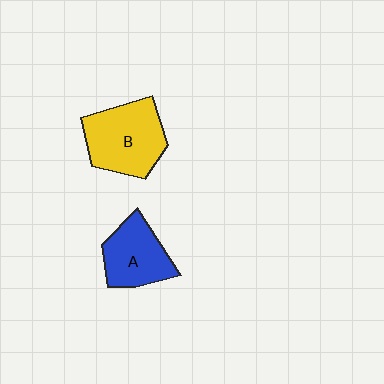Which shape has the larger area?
Shape B (yellow).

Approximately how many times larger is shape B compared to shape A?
Approximately 1.3 times.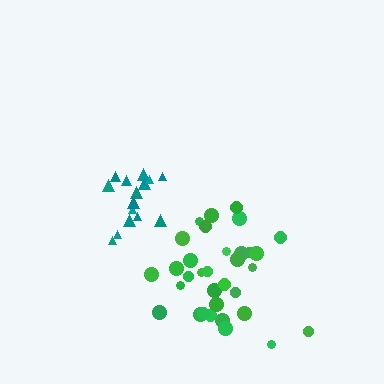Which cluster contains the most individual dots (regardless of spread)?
Green (33).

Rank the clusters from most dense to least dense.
teal, green.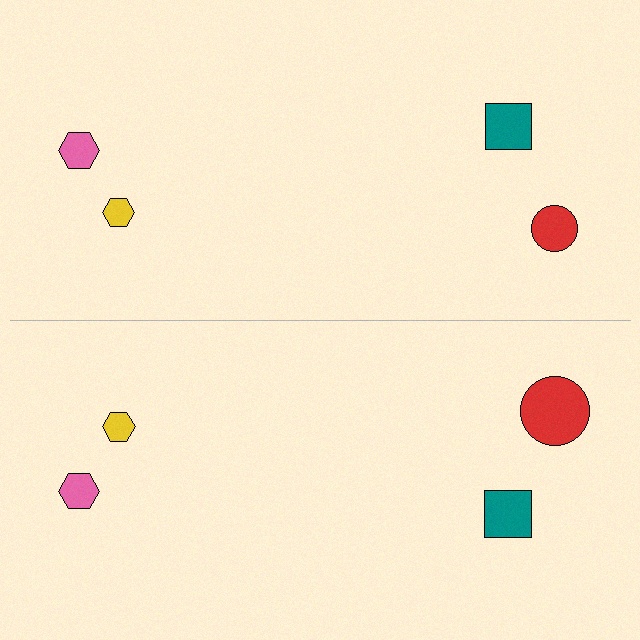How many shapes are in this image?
There are 8 shapes in this image.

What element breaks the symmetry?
The red circle on the bottom side has a different size than its mirror counterpart.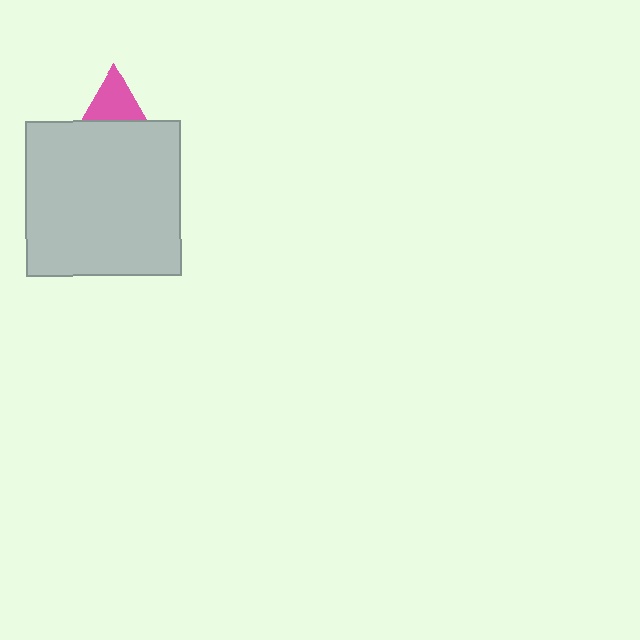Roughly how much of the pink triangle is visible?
About half of it is visible (roughly 50%).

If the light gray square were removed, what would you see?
You would see the complete pink triangle.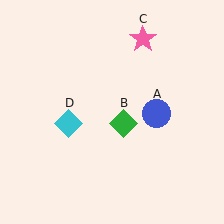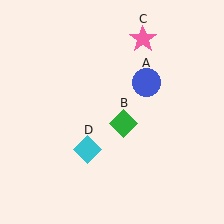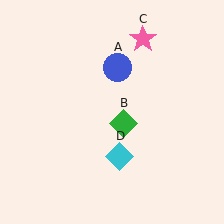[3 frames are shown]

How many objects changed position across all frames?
2 objects changed position: blue circle (object A), cyan diamond (object D).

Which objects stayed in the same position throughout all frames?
Green diamond (object B) and pink star (object C) remained stationary.